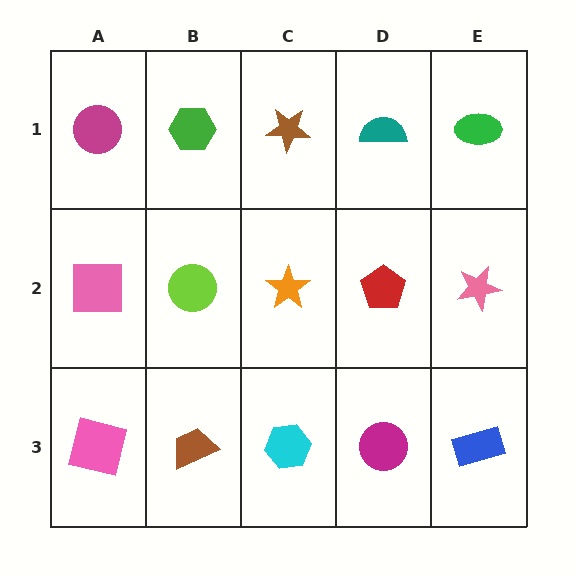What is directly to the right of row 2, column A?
A lime circle.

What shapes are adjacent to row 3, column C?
An orange star (row 2, column C), a brown trapezoid (row 3, column B), a magenta circle (row 3, column D).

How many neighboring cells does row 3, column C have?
3.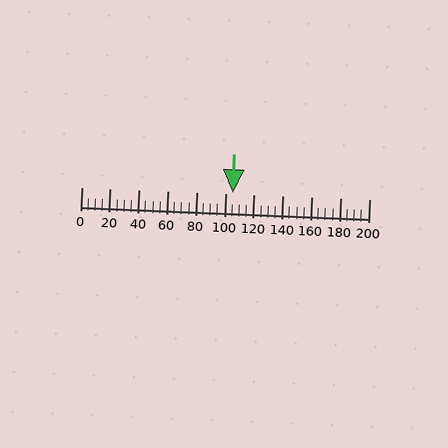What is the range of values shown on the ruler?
The ruler shows values from 0 to 200.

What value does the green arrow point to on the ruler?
The green arrow points to approximately 105.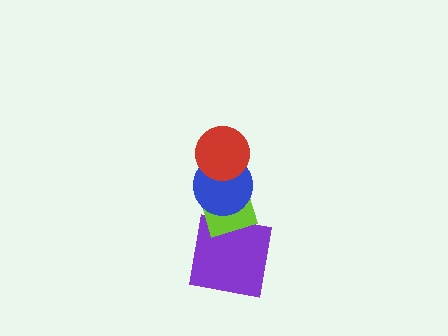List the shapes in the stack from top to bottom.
From top to bottom: the red circle, the blue circle, the lime diamond, the purple square.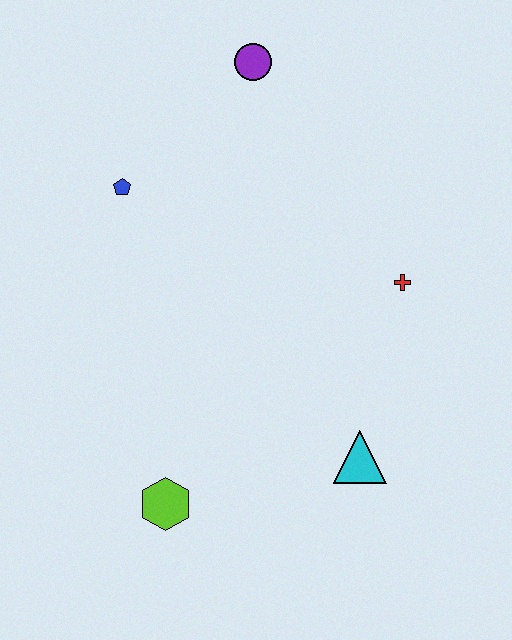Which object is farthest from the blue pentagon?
The cyan triangle is farthest from the blue pentagon.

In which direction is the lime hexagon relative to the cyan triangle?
The lime hexagon is to the left of the cyan triangle.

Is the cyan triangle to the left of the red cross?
Yes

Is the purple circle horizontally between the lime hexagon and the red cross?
Yes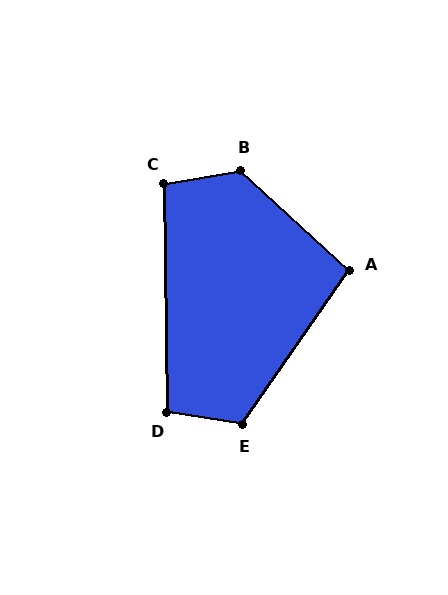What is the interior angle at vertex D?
Approximately 100 degrees (obtuse).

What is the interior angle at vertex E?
Approximately 116 degrees (obtuse).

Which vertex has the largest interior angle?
B, at approximately 127 degrees.